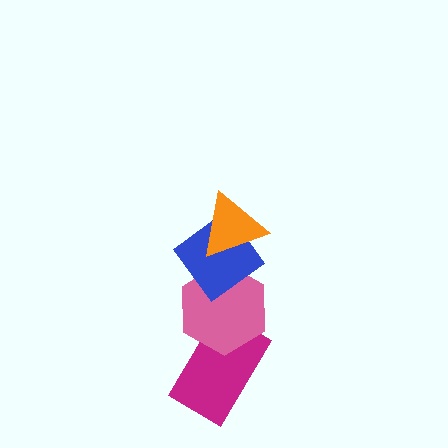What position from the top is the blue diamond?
The blue diamond is 2nd from the top.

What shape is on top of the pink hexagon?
The blue diamond is on top of the pink hexagon.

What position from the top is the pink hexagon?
The pink hexagon is 3rd from the top.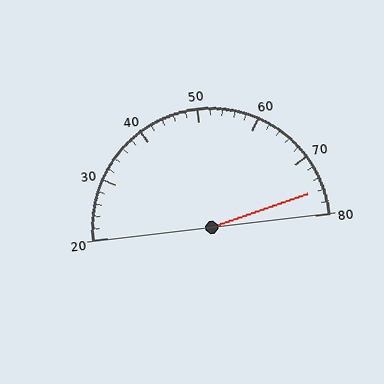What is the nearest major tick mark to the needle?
The nearest major tick mark is 80.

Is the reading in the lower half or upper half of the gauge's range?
The reading is in the upper half of the range (20 to 80).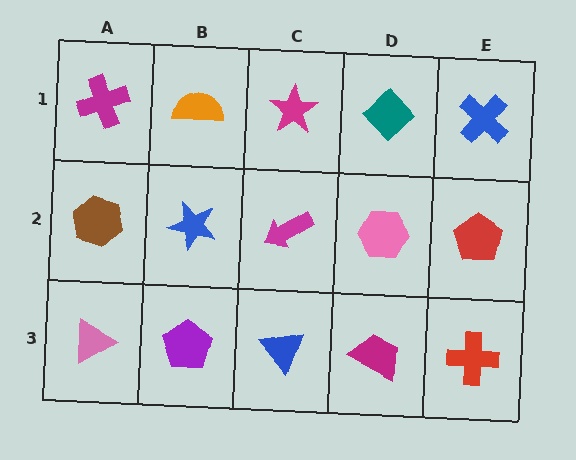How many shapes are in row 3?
5 shapes.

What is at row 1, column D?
A teal diamond.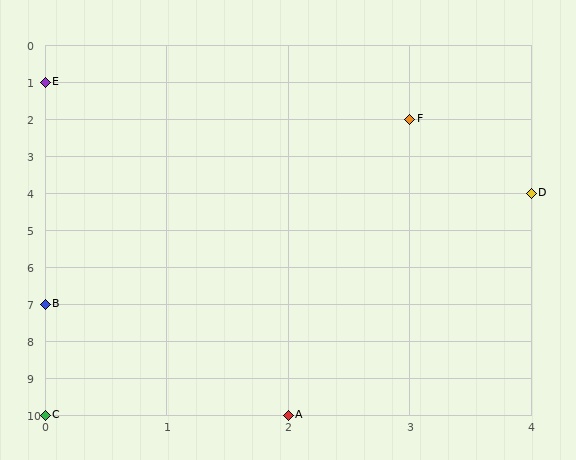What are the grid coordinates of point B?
Point B is at grid coordinates (0, 7).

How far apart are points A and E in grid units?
Points A and E are 2 columns and 9 rows apart (about 9.2 grid units diagonally).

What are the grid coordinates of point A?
Point A is at grid coordinates (2, 10).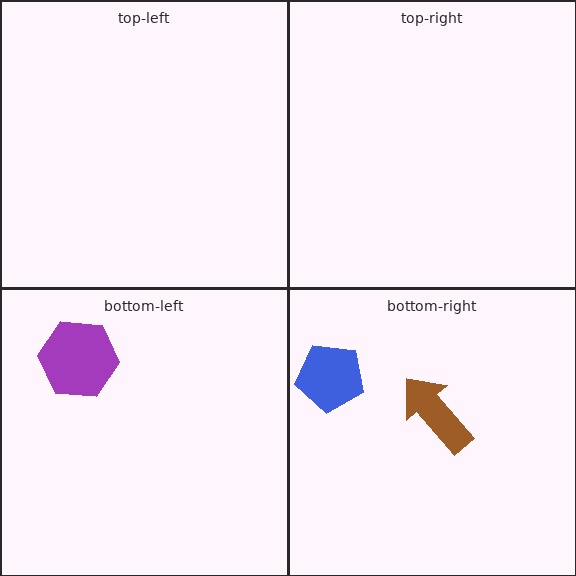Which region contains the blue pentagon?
The bottom-right region.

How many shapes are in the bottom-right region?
2.